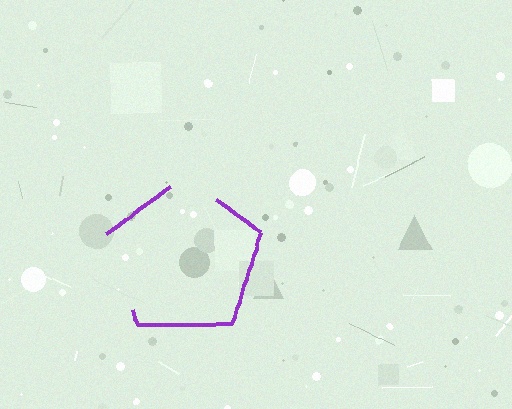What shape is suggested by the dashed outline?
The dashed outline suggests a pentagon.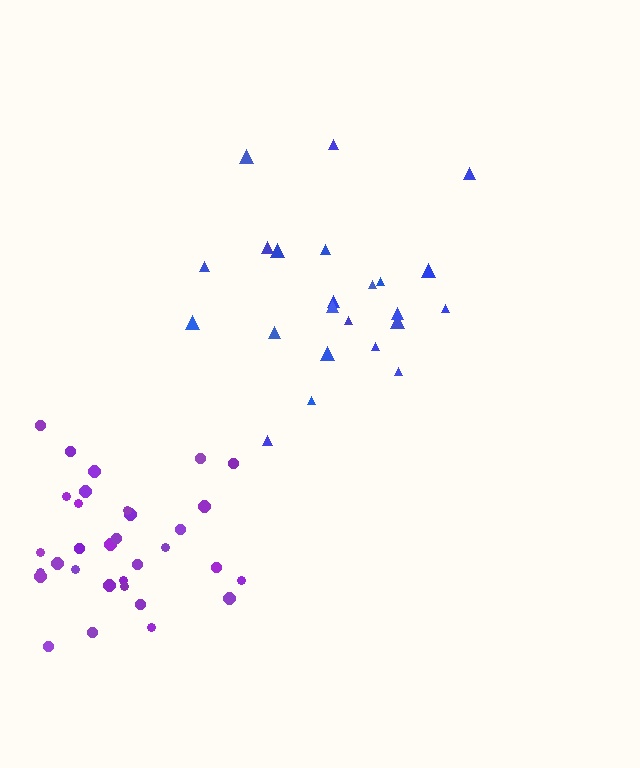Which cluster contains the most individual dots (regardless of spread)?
Purple (32).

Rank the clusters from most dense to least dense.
purple, blue.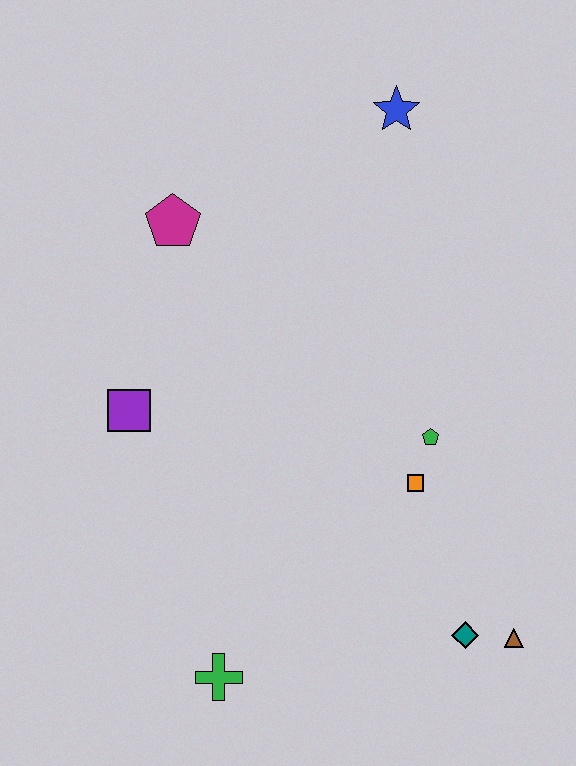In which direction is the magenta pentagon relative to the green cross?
The magenta pentagon is above the green cross.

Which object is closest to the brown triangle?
The teal diamond is closest to the brown triangle.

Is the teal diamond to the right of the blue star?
Yes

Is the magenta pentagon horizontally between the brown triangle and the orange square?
No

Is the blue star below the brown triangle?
No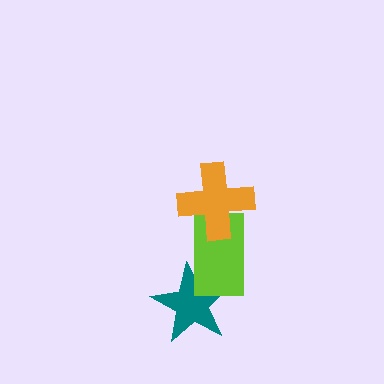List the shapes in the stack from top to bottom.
From top to bottom: the orange cross, the lime rectangle, the teal star.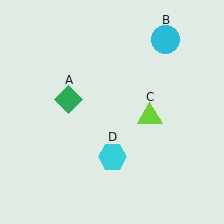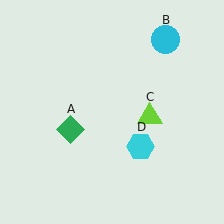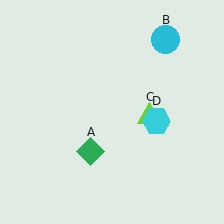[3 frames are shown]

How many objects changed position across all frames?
2 objects changed position: green diamond (object A), cyan hexagon (object D).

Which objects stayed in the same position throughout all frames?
Cyan circle (object B) and lime triangle (object C) remained stationary.